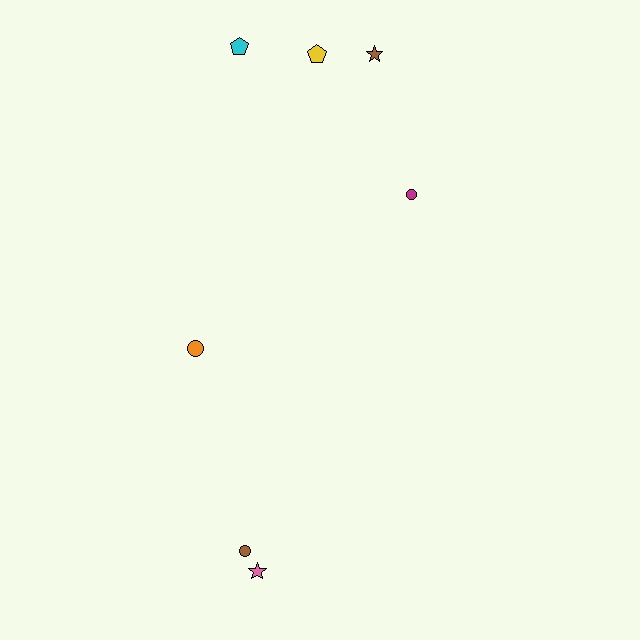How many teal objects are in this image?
There are no teal objects.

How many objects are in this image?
There are 7 objects.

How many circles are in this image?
There are 3 circles.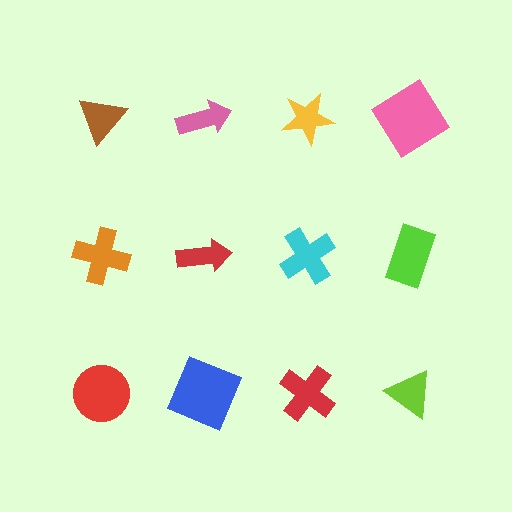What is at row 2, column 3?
A cyan cross.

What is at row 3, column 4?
A lime triangle.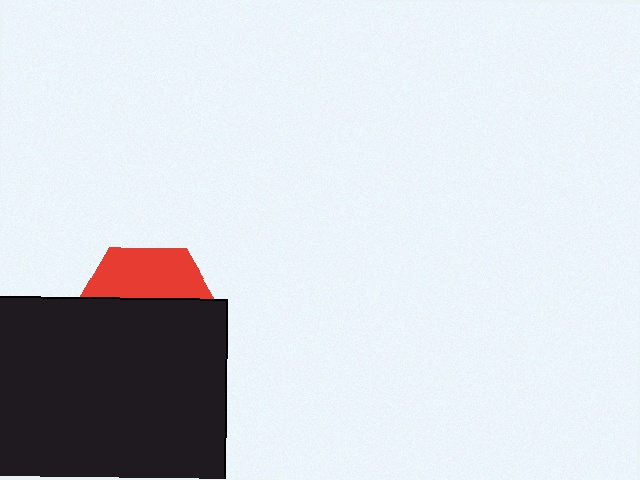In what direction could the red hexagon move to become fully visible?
The red hexagon could move up. That would shift it out from behind the black square entirely.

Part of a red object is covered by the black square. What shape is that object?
It is a hexagon.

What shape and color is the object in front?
The object in front is a black square.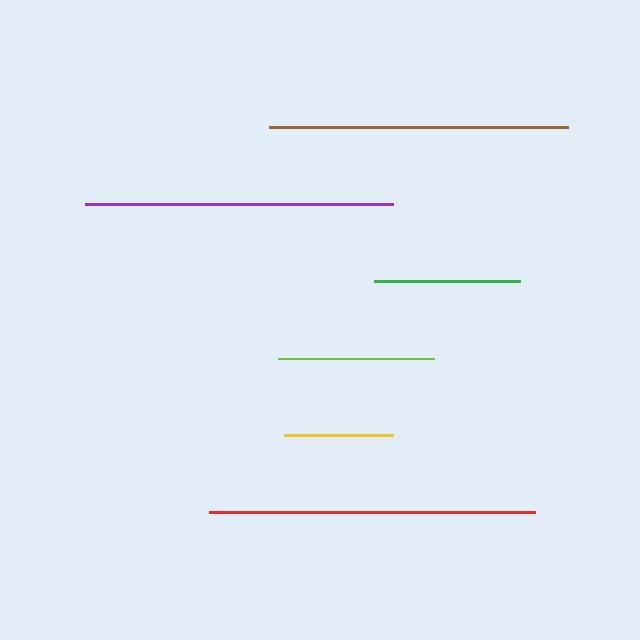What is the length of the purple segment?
The purple segment is approximately 308 pixels long.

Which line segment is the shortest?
The yellow line is the shortest at approximately 108 pixels.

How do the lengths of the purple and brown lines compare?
The purple and brown lines are approximately the same length.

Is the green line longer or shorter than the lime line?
The lime line is longer than the green line.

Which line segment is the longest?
The red line is the longest at approximately 326 pixels.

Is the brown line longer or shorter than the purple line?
The purple line is longer than the brown line.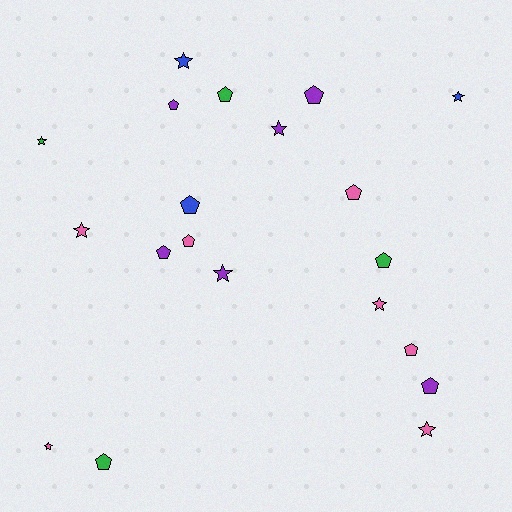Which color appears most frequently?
Pink, with 7 objects.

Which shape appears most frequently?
Pentagon, with 11 objects.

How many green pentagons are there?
There are 3 green pentagons.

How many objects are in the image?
There are 20 objects.